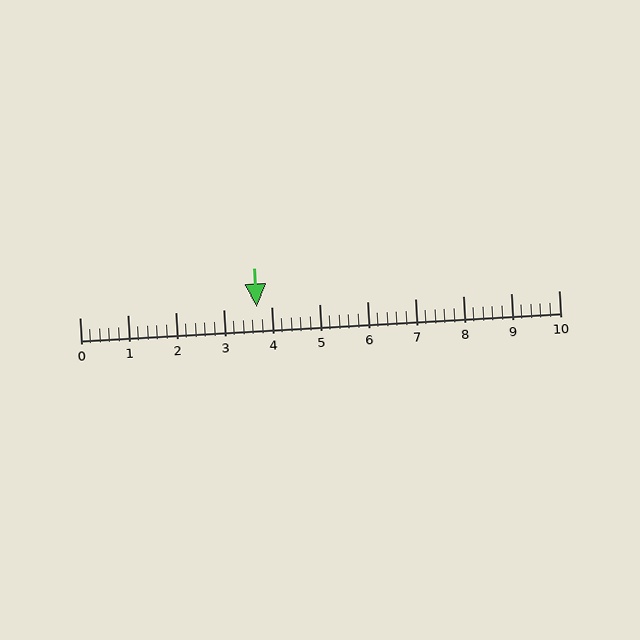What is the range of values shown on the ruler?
The ruler shows values from 0 to 10.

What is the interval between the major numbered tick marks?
The major tick marks are spaced 1 units apart.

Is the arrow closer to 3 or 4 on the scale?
The arrow is closer to 4.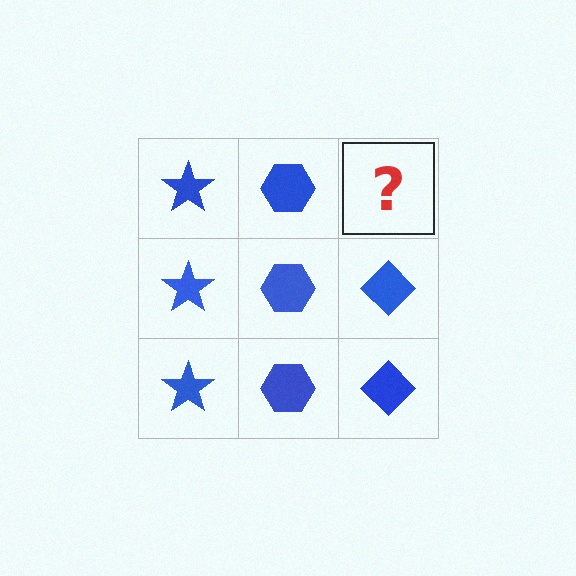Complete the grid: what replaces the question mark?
The question mark should be replaced with a blue diamond.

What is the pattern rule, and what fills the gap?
The rule is that each column has a consistent shape. The gap should be filled with a blue diamond.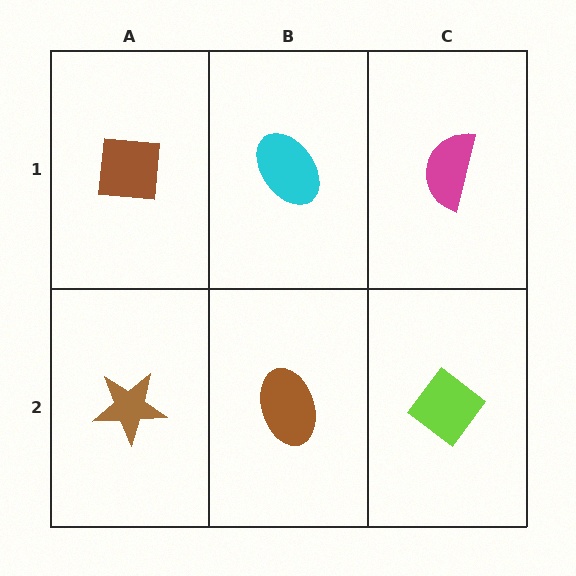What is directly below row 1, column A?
A brown star.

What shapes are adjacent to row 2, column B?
A cyan ellipse (row 1, column B), a brown star (row 2, column A), a lime diamond (row 2, column C).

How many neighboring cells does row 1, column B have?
3.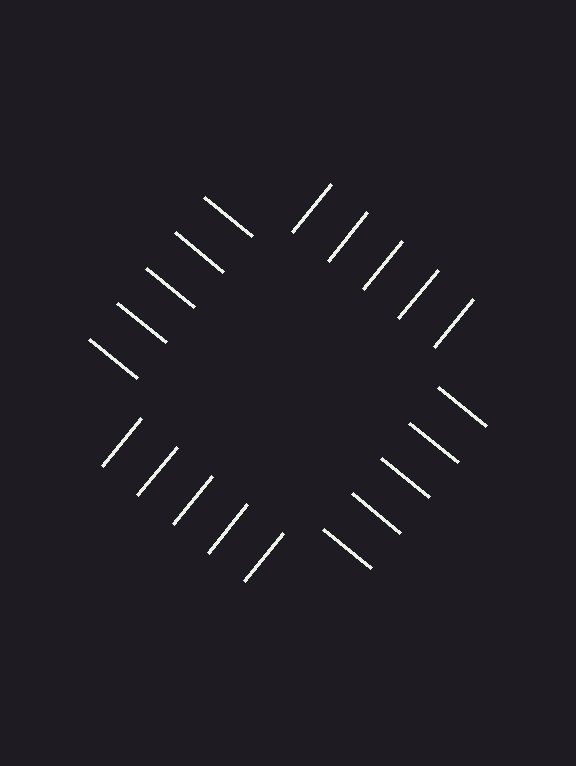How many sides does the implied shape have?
4 sides — the line-ends trace a square.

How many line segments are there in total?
20 — 5 along each of the 4 edges.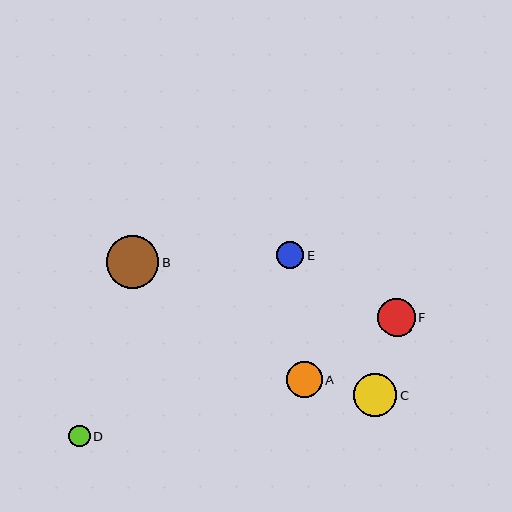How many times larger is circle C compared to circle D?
Circle C is approximately 2.0 times the size of circle D.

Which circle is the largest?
Circle B is the largest with a size of approximately 53 pixels.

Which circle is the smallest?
Circle D is the smallest with a size of approximately 22 pixels.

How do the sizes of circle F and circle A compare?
Circle F and circle A are approximately the same size.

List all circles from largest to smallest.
From largest to smallest: B, C, F, A, E, D.